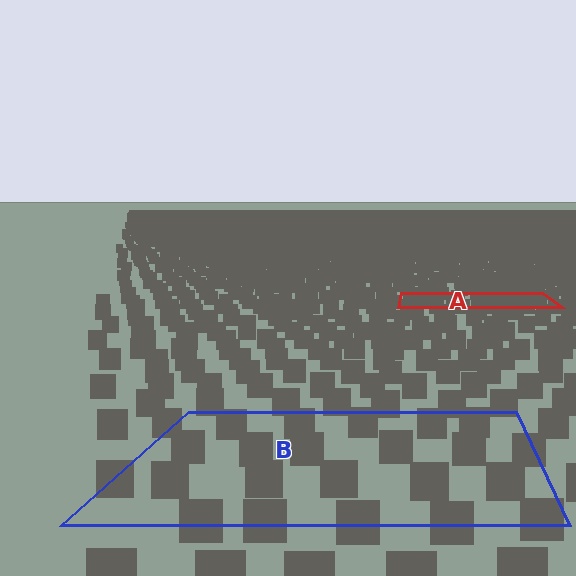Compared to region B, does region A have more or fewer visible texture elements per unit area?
Region A has more texture elements per unit area — they are packed more densely because it is farther away.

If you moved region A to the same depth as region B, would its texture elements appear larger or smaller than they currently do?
They would appear larger. At a closer depth, the same texture elements are projected at a bigger on-screen size.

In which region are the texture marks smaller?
The texture marks are smaller in region A, because it is farther away.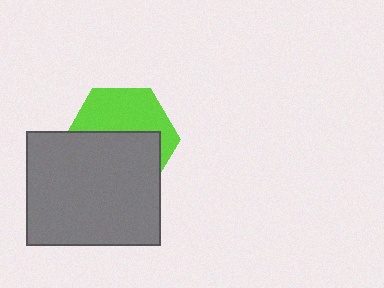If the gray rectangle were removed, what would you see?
You would see the complete lime hexagon.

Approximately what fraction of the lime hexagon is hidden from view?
Roughly 54% of the lime hexagon is hidden behind the gray rectangle.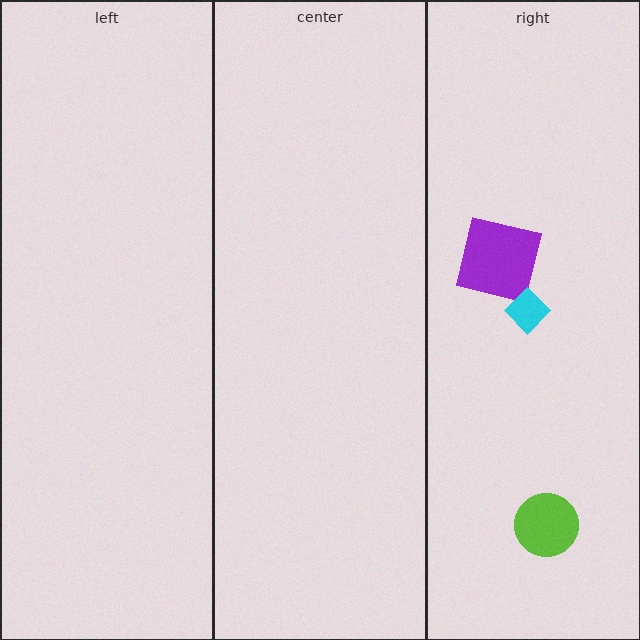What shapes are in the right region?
The lime circle, the purple square, the cyan diamond.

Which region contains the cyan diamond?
The right region.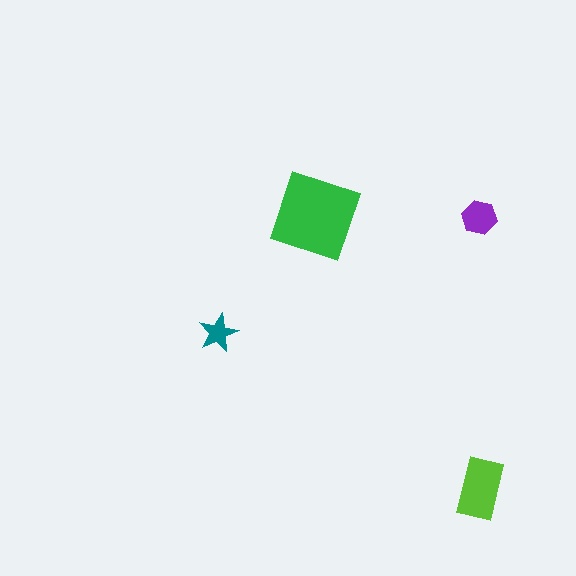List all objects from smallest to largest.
The teal star, the purple hexagon, the lime rectangle, the green diamond.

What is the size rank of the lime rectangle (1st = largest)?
2nd.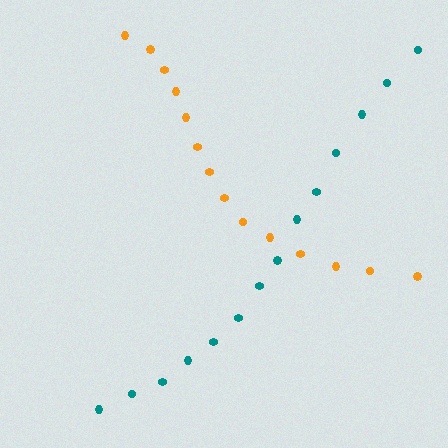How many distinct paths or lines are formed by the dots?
There are 2 distinct paths.